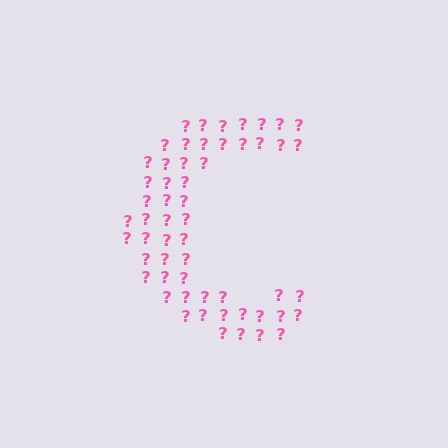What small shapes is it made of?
It is made of small question marks.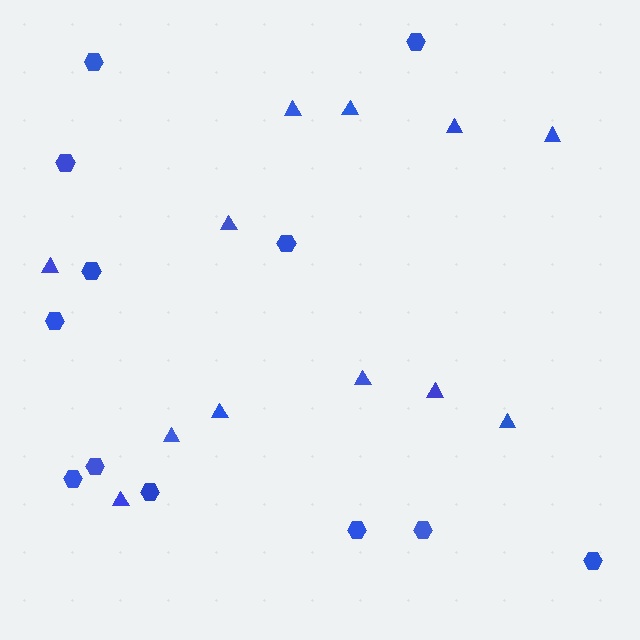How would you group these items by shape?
There are 2 groups: one group of triangles (12) and one group of hexagons (12).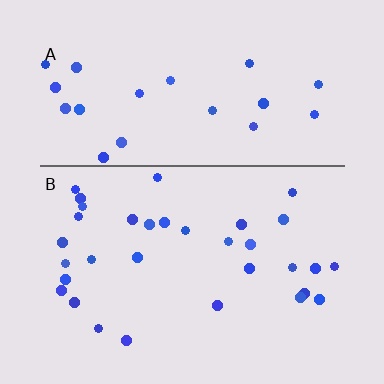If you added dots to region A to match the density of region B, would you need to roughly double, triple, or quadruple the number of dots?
Approximately double.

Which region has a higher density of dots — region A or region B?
B (the bottom).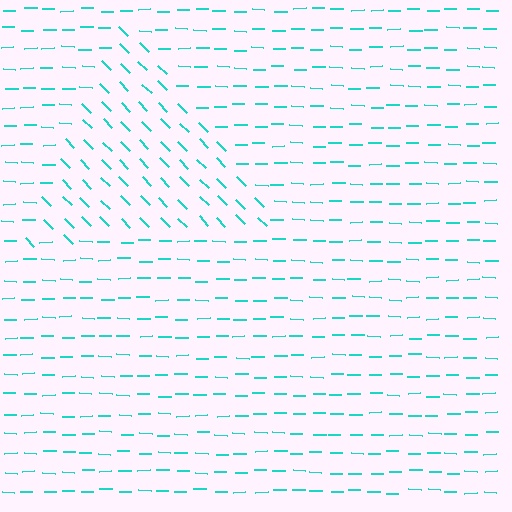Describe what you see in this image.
The image is filled with small cyan line segments. A triangle region in the image has lines oriented differently from the surrounding lines, creating a visible texture boundary.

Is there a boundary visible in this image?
Yes, there is a texture boundary formed by a change in line orientation.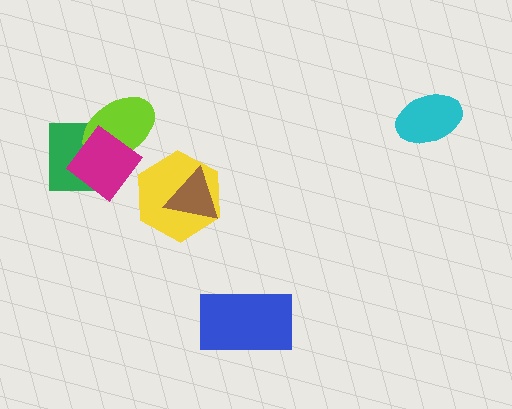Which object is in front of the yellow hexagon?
The brown triangle is in front of the yellow hexagon.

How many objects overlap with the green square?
2 objects overlap with the green square.